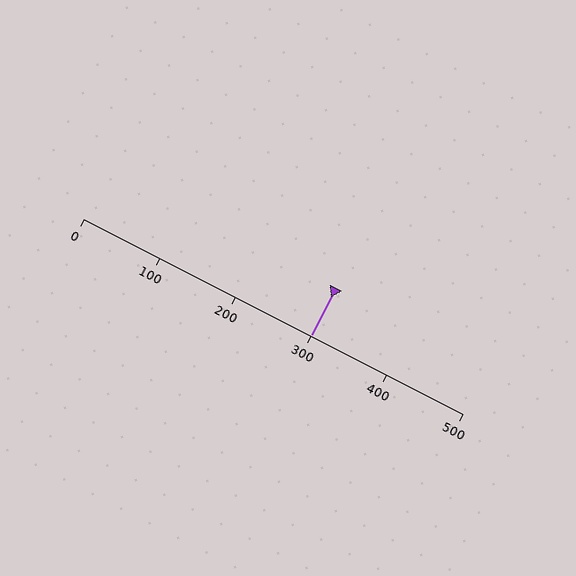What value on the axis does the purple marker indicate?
The marker indicates approximately 300.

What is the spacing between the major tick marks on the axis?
The major ticks are spaced 100 apart.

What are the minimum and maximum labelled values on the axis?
The axis runs from 0 to 500.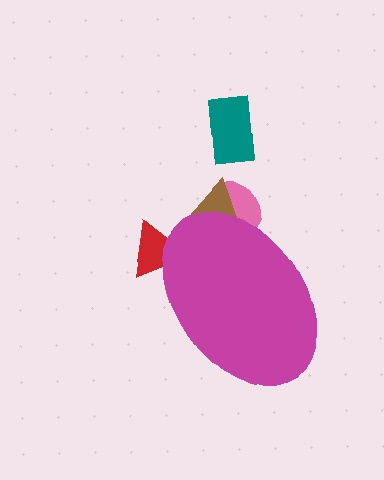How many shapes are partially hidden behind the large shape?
3 shapes are partially hidden.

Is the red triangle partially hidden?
Yes, the red triangle is partially hidden behind the magenta ellipse.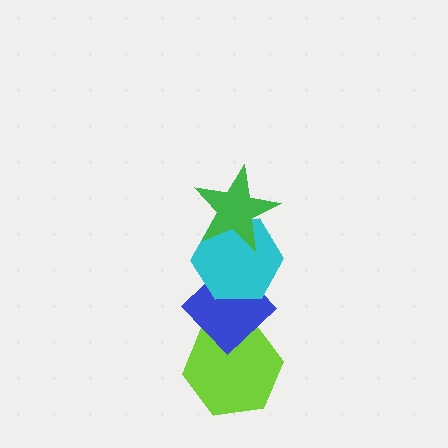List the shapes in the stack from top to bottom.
From top to bottom: the green star, the cyan hexagon, the blue diamond, the lime hexagon.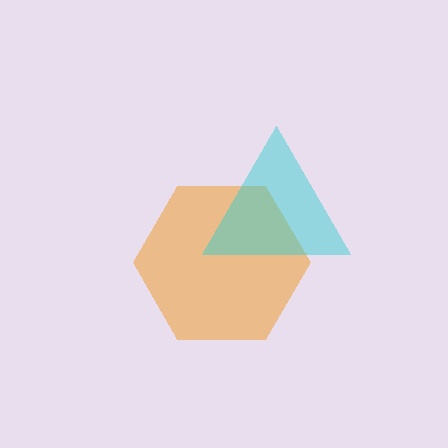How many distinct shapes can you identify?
There are 2 distinct shapes: an orange hexagon, a cyan triangle.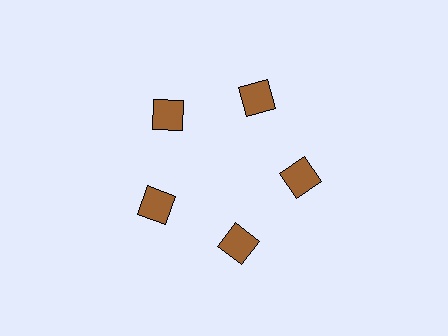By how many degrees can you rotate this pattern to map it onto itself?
The pattern maps onto itself every 72 degrees of rotation.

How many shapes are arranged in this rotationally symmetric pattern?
There are 5 shapes, arranged in 5 groups of 1.